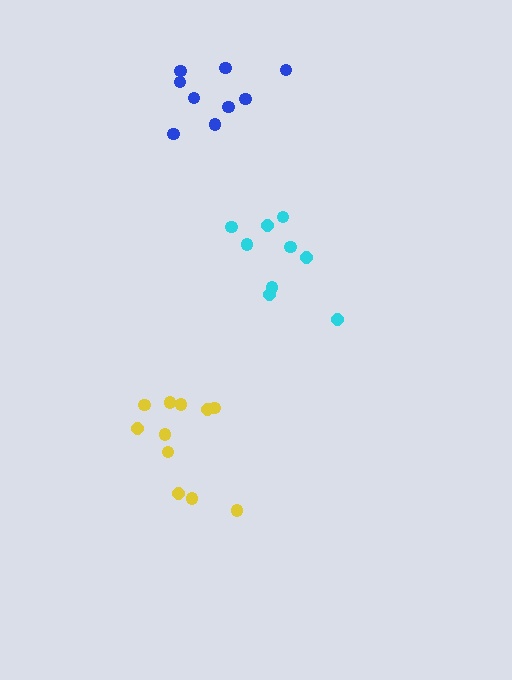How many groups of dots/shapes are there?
There are 3 groups.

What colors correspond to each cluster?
The clusters are colored: yellow, blue, cyan.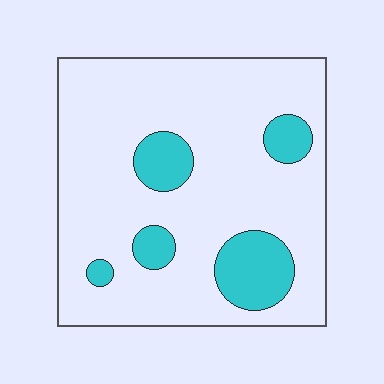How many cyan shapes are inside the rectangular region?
5.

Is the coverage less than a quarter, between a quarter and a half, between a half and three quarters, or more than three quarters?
Less than a quarter.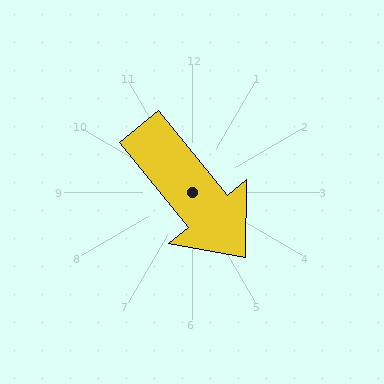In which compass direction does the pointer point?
Southeast.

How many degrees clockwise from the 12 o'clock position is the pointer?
Approximately 141 degrees.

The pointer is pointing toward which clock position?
Roughly 5 o'clock.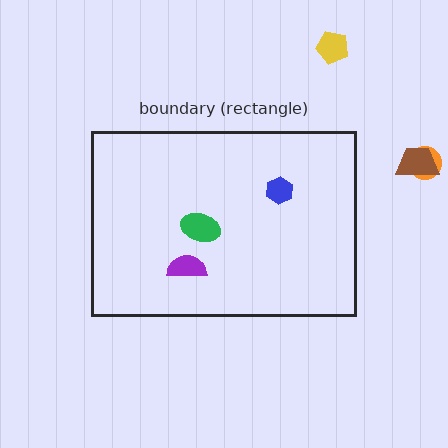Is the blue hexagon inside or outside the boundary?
Inside.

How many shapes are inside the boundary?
3 inside, 3 outside.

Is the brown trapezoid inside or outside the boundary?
Outside.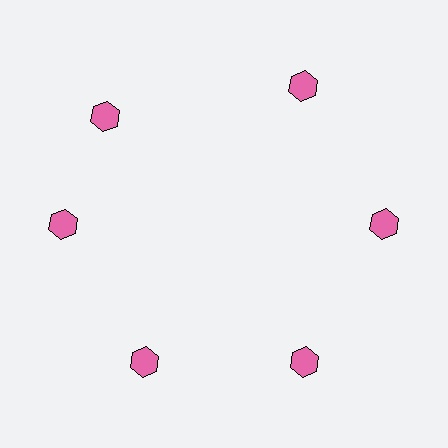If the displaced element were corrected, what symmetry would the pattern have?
It would have 6-fold rotational symmetry — the pattern would map onto itself every 60 degrees.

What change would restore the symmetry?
The symmetry would be restored by rotating it back into even spacing with its neighbors so that all 6 hexagons sit at equal angles and equal distance from the center.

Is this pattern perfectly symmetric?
No. The 6 pink hexagons are arranged in a ring, but one element near the 11 o'clock position is rotated out of alignment along the ring, breaking the 6-fold rotational symmetry.